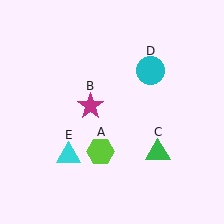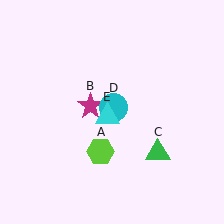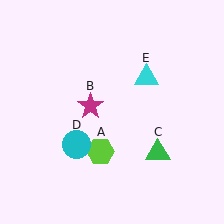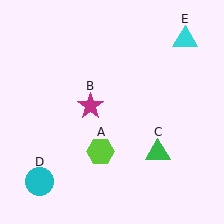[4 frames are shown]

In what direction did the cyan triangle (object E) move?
The cyan triangle (object E) moved up and to the right.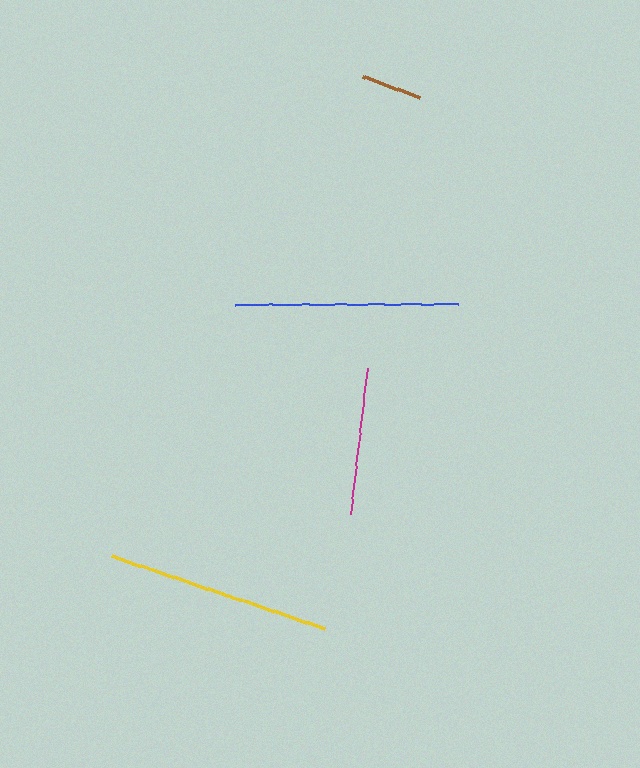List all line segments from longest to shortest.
From longest to shortest: yellow, blue, magenta, brown.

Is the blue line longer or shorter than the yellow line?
The yellow line is longer than the blue line.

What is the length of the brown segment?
The brown segment is approximately 62 pixels long.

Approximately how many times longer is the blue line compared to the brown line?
The blue line is approximately 3.6 times the length of the brown line.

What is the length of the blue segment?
The blue segment is approximately 223 pixels long.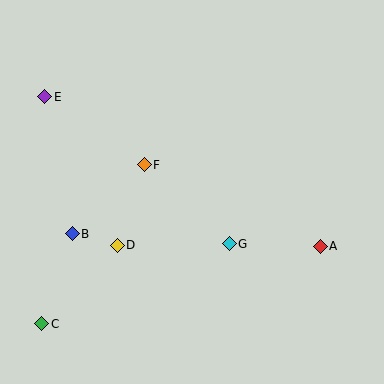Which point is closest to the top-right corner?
Point A is closest to the top-right corner.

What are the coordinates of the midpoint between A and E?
The midpoint between A and E is at (183, 172).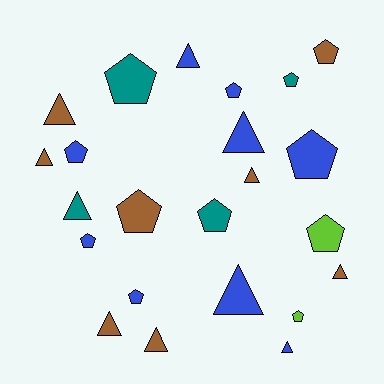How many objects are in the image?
There are 23 objects.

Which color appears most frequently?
Blue, with 9 objects.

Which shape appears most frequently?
Pentagon, with 12 objects.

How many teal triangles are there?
There is 1 teal triangle.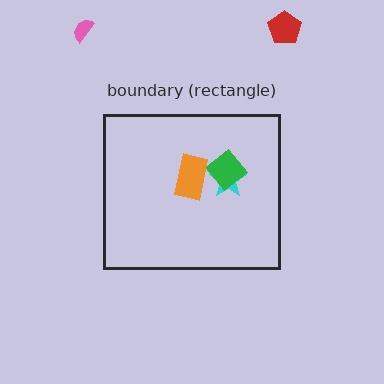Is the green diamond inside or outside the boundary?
Inside.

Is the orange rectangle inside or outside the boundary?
Inside.